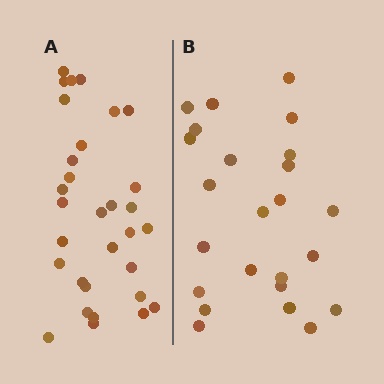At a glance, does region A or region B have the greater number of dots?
Region A (the left region) has more dots.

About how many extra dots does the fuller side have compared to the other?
Region A has roughly 8 or so more dots than region B.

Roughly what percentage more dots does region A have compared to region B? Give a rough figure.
About 30% more.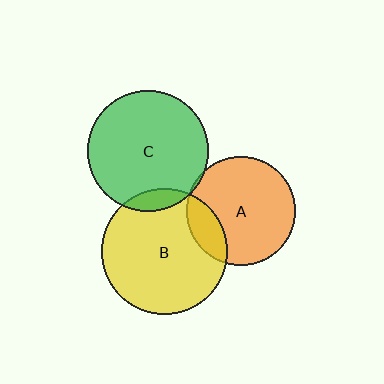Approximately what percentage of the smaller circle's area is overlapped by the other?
Approximately 20%.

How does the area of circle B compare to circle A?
Approximately 1.3 times.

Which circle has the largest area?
Circle B (yellow).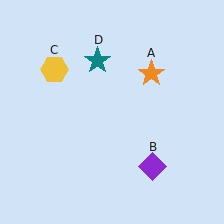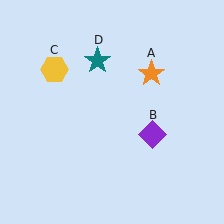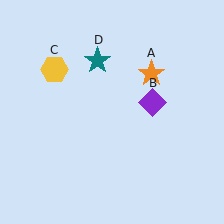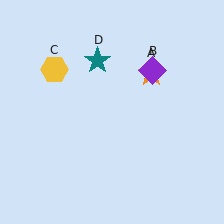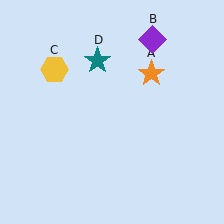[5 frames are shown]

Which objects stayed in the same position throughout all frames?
Orange star (object A) and yellow hexagon (object C) and teal star (object D) remained stationary.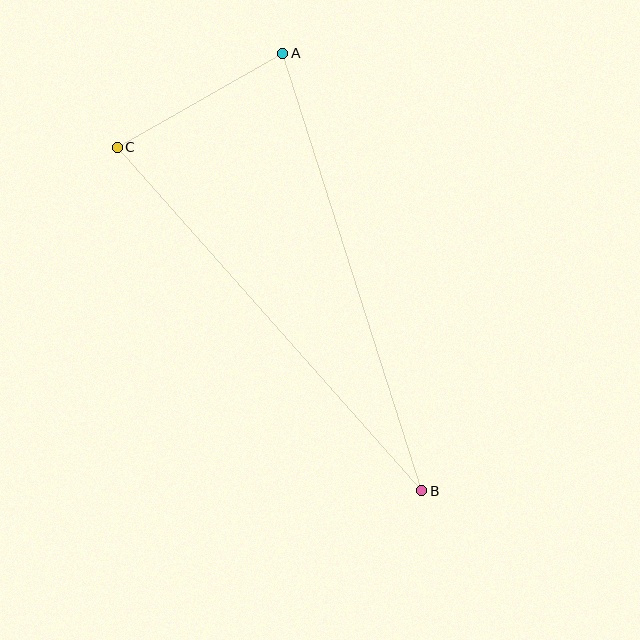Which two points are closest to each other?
Points A and C are closest to each other.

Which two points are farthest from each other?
Points A and B are farthest from each other.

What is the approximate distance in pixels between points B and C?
The distance between B and C is approximately 459 pixels.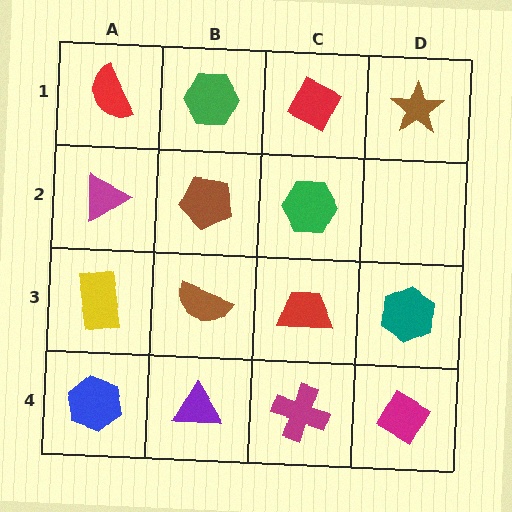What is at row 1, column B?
A green hexagon.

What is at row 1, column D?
A brown star.